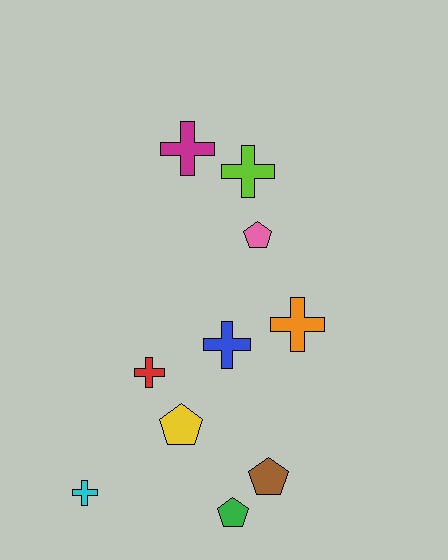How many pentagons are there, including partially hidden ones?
There are 4 pentagons.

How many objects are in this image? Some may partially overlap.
There are 10 objects.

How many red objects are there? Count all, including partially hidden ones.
There is 1 red object.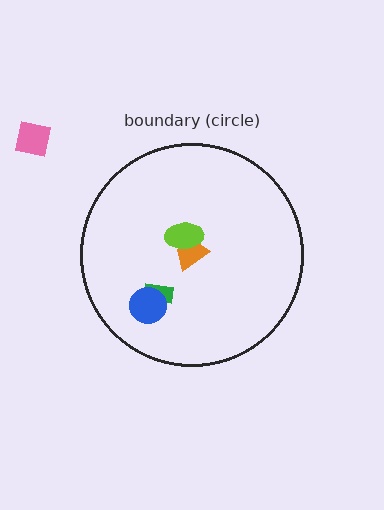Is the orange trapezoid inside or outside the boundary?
Inside.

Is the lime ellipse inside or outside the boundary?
Inside.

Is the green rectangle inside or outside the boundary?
Inside.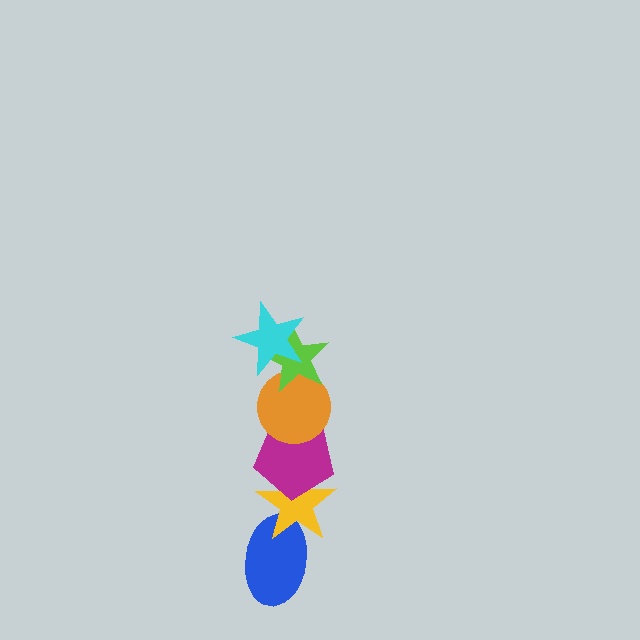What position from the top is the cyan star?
The cyan star is 1st from the top.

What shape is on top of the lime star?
The cyan star is on top of the lime star.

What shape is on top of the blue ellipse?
The yellow star is on top of the blue ellipse.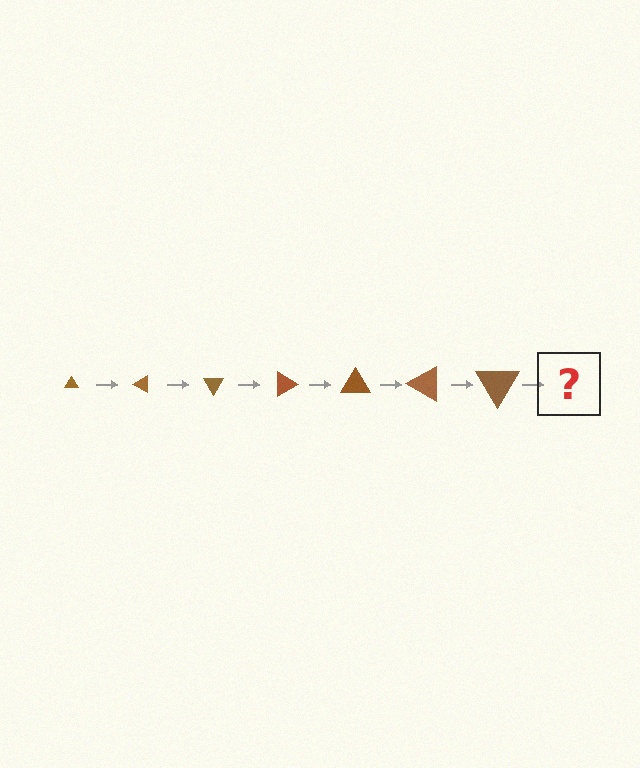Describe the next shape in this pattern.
It should be a triangle, larger than the previous one and rotated 210 degrees from the start.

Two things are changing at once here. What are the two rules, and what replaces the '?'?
The two rules are that the triangle grows larger each step and it rotates 30 degrees each step. The '?' should be a triangle, larger than the previous one and rotated 210 degrees from the start.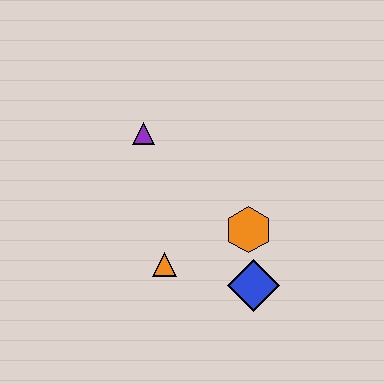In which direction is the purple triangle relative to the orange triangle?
The purple triangle is above the orange triangle.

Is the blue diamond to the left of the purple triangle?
No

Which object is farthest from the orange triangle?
The purple triangle is farthest from the orange triangle.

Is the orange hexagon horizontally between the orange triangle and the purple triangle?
No